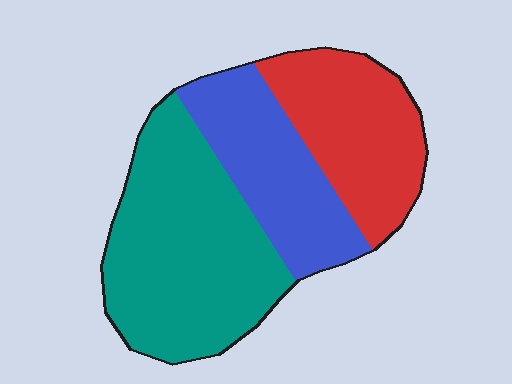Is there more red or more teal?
Teal.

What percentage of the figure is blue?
Blue covers around 25% of the figure.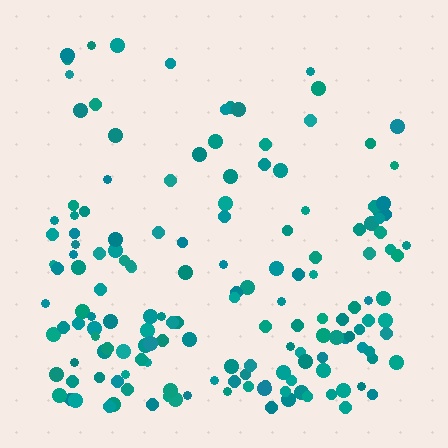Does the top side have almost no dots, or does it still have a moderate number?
Still a moderate number, just noticeably fewer than the bottom.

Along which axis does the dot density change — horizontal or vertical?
Vertical.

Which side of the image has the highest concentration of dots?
The bottom.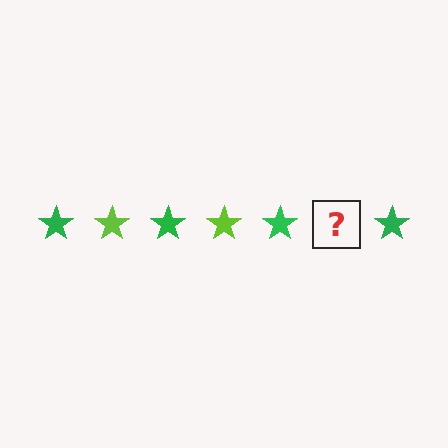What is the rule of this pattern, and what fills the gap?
The rule is that the pattern cycles through green, lime stars. The gap should be filled with a lime star.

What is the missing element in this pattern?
The missing element is a lime star.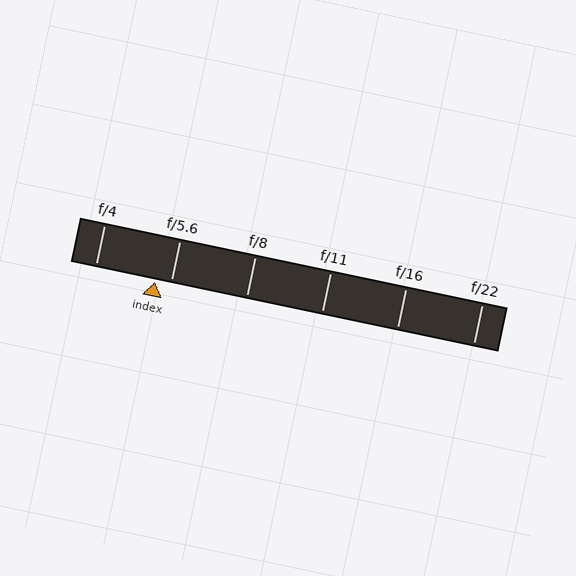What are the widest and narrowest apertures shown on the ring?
The widest aperture shown is f/4 and the narrowest is f/22.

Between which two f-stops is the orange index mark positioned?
The index mark is between f/4 and f/5.6.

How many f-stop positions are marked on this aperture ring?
There are 6 f-stop positions marked.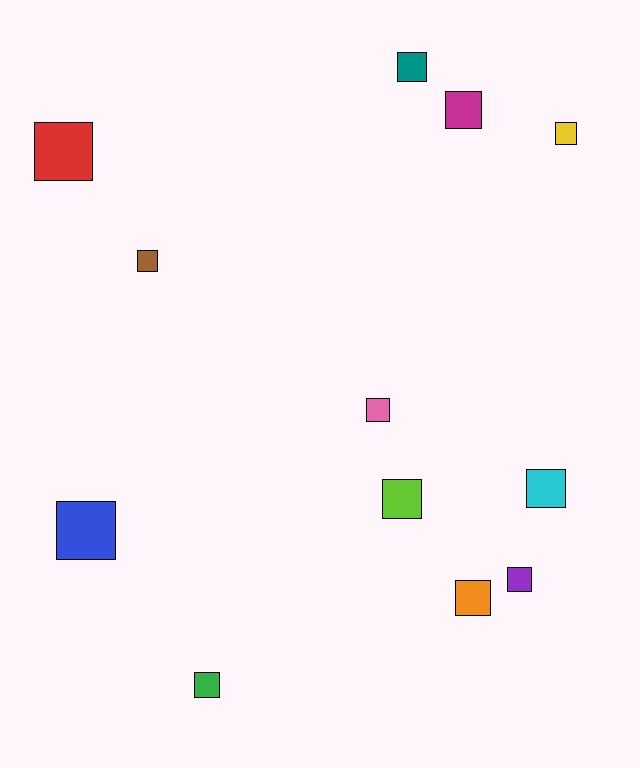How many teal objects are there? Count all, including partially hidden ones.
There is 1 teal object.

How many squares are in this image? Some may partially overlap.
There are 12 squares.